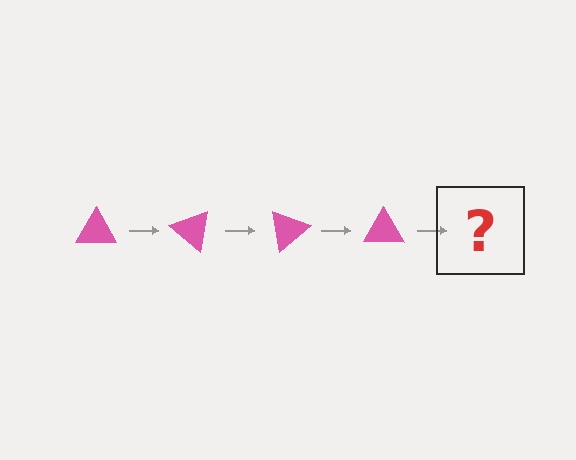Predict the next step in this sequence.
The next step is a pink triangle rotated 160 degrees.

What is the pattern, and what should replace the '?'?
The pattern is that the triangle rotates 40 degrees each step. The '?' should be a pink triangle rotated 160 degrees.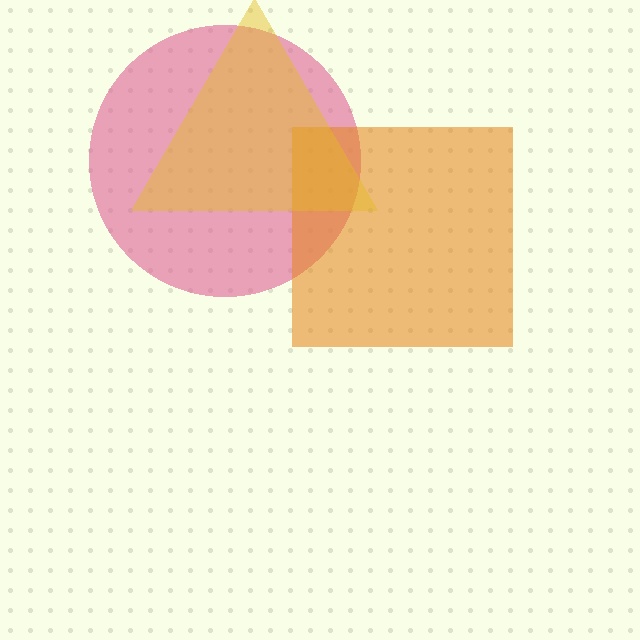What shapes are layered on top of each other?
The layered shapes are: a pink circle, an orange square, a yellow triangle.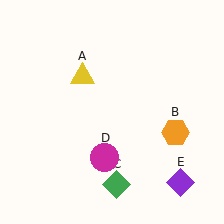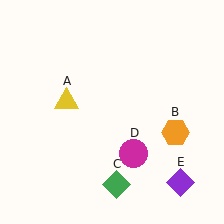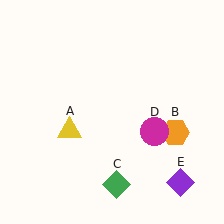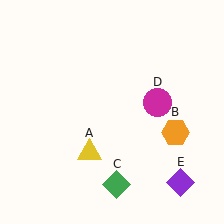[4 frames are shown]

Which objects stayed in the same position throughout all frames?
Orange hexagon (object B) and green diamond (object C) and purple diamond (object E) remained stationary.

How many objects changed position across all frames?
2 objects changed position: yellow triangle (object A), magenta circle (object D).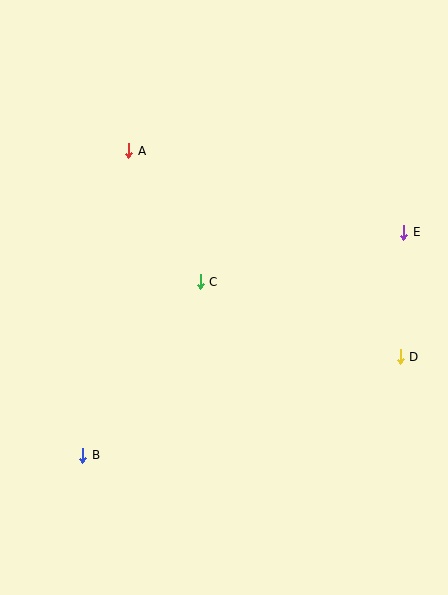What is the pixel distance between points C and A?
The distance between C and A is 149 pixels.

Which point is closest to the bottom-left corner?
Point B is closest to the bottom-left corner.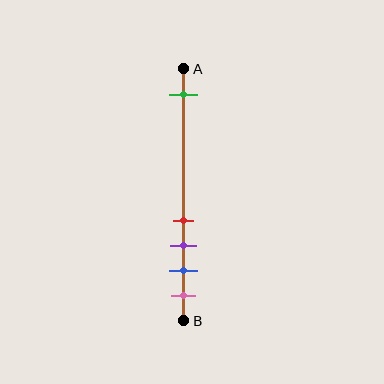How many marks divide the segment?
There are 5 marks dividing the segment.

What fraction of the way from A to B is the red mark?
The red mark is approximately 60% (0.6) of the way from A to B.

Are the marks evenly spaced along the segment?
No, the marks are not evenly spaced.